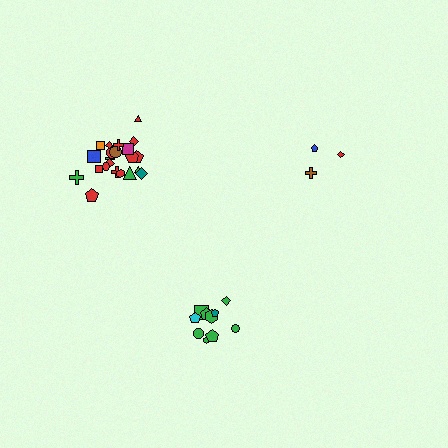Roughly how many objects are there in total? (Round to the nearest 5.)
Roughly 35 objects in total.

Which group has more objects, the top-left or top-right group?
The top-left group.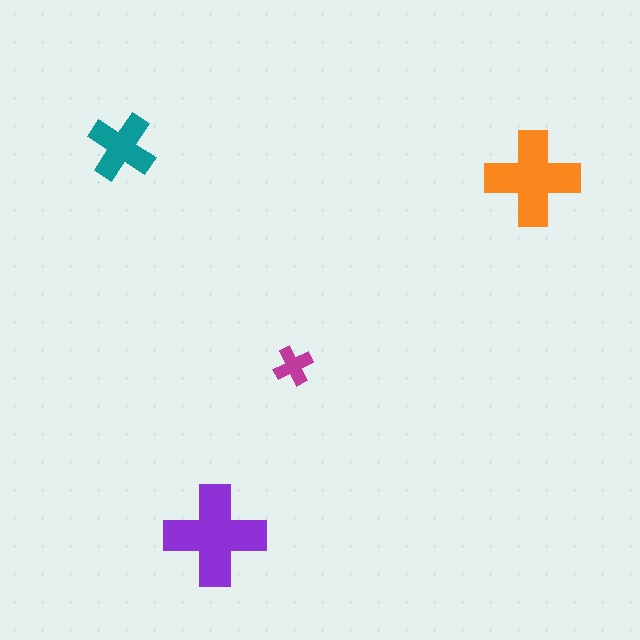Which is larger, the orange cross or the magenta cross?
The orange one.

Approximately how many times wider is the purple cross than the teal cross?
About 1.5 times wider.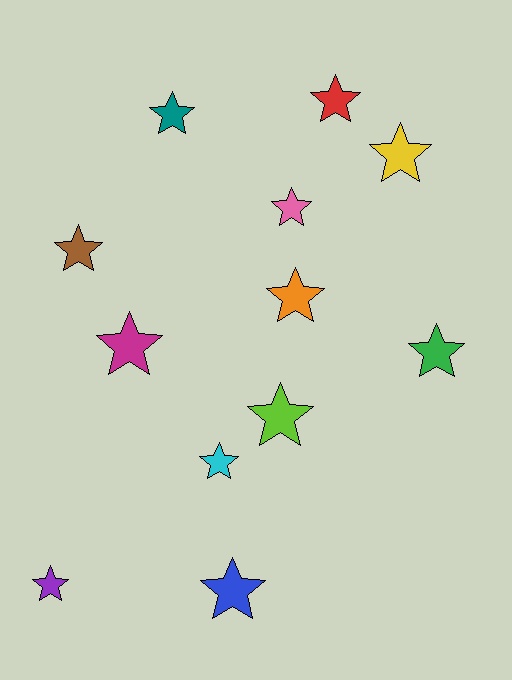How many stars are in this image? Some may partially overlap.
There are 12 stars.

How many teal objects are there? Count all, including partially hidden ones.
There is 1 teal object.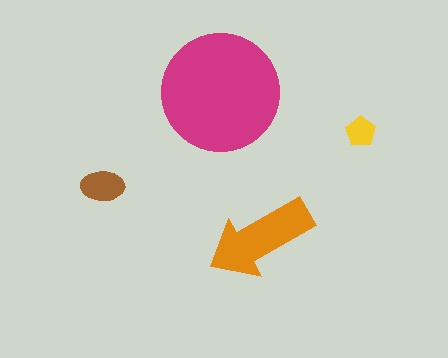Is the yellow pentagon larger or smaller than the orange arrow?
Smaller.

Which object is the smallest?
The yellow pentagon.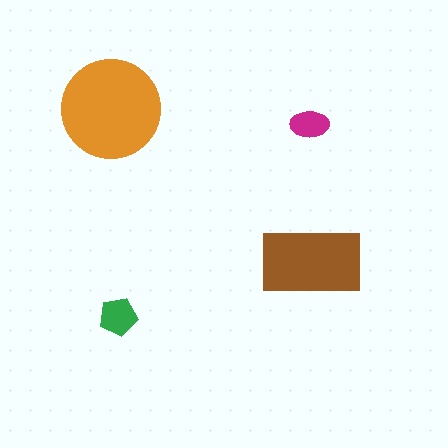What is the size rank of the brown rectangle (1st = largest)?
2nd.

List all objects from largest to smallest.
The orange circle, the brown rectangle, the green pentagon, the magenta ellipse.